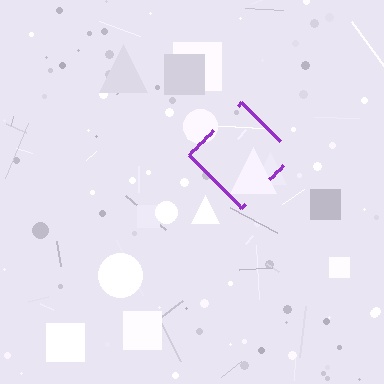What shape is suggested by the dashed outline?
The dashed outline suggests a diamond.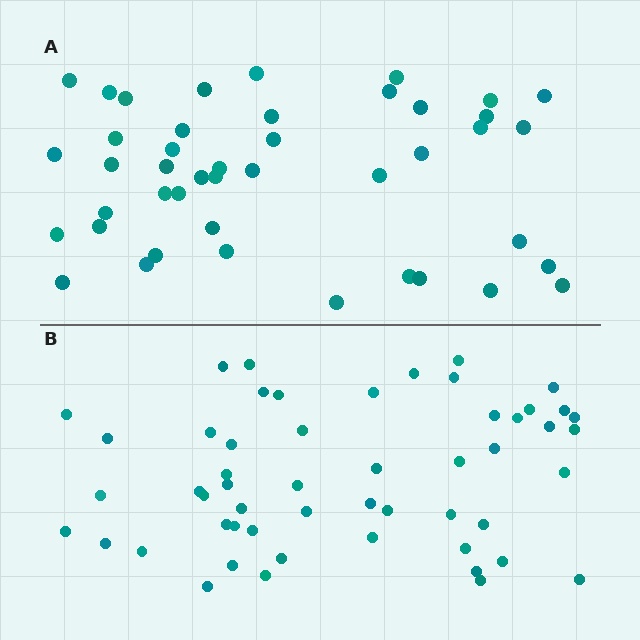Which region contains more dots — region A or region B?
Region B (the bottom region) has more dots.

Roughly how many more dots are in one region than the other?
Region B has roughly 8 or so more dots than region A.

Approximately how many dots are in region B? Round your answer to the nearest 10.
About 50 dots. (The exact count is 53, which rounds to 50.)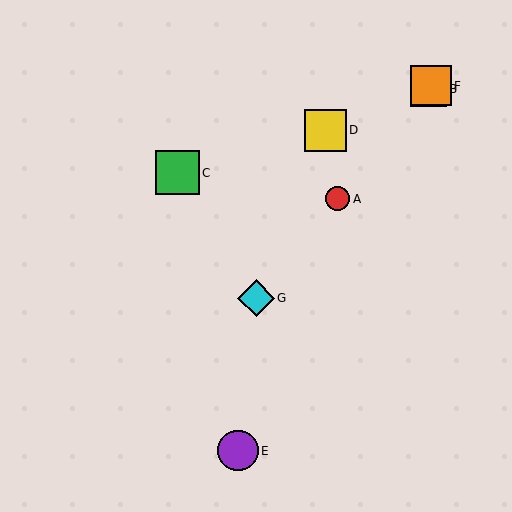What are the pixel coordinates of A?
Object A is at (338, 199).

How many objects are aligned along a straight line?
4 objects (A, B, F, G) are aligned along a straight line.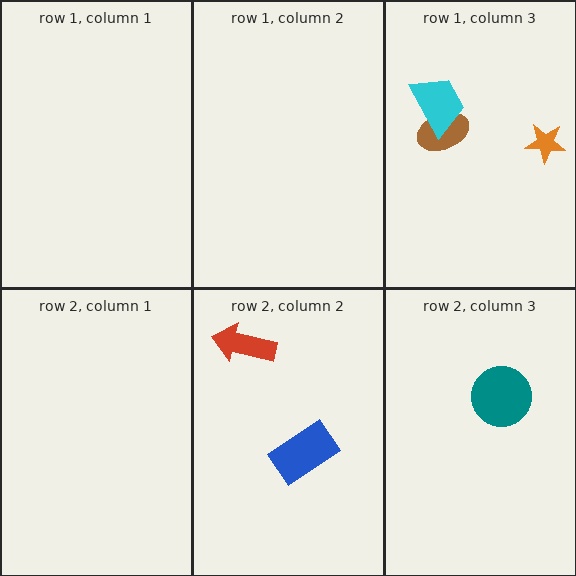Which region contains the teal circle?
The row 2, column 3 region.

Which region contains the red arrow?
The row 2, column 2 region.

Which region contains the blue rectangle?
The row 2, column 2 region.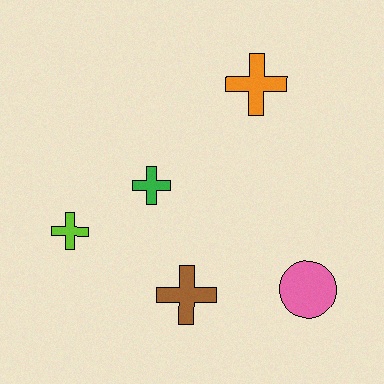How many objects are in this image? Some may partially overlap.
There are 5 objects.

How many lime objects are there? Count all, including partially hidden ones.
There is 1 lime object.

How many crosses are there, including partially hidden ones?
There are 4 crosses.